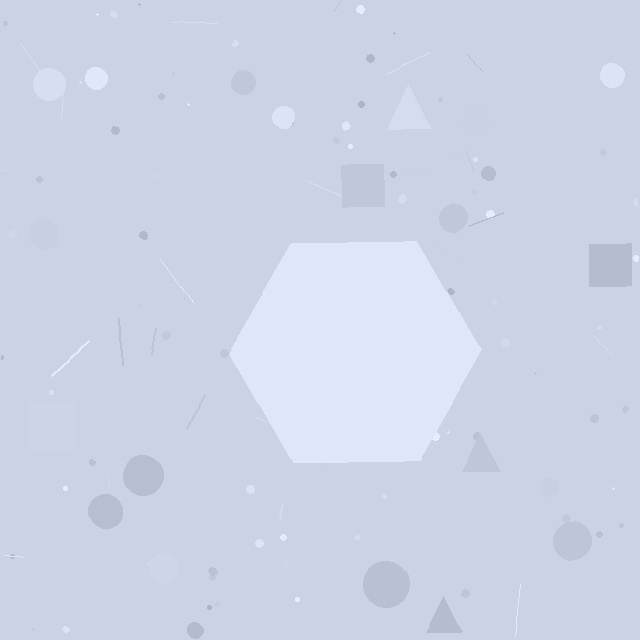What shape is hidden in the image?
A hexagon is hidden in the image.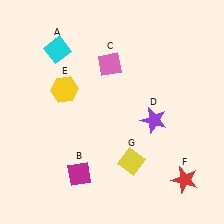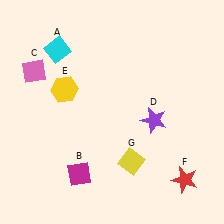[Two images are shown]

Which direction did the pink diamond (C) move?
The pink diamond (C) moved left.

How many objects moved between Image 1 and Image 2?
1 object moved between the two images.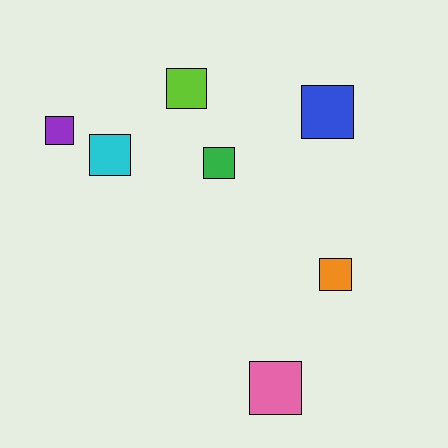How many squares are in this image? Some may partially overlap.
There are 7 squares.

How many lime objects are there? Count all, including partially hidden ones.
There is 1 lime object.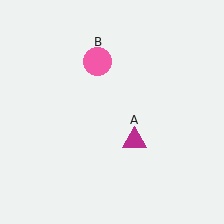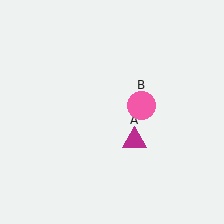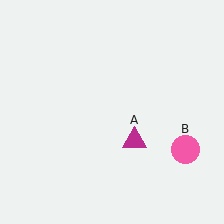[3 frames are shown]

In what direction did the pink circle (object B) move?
The pink circle (object B) moved down and to the right.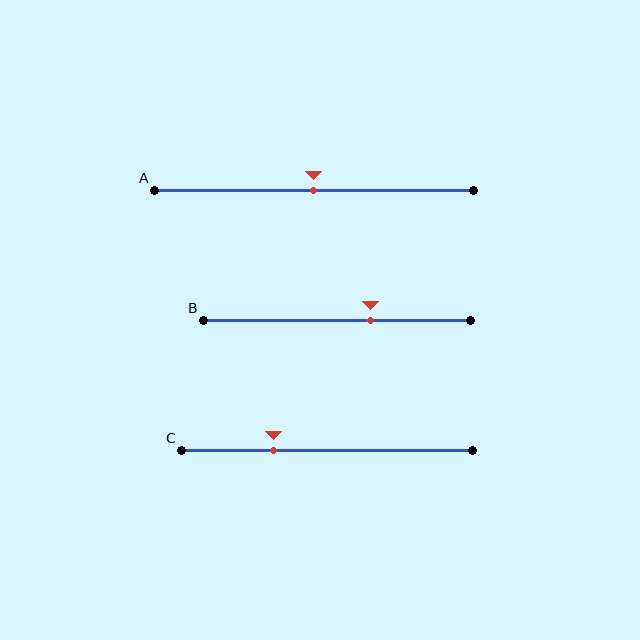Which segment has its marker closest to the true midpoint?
Segment A has its marker closest to the true midpoint.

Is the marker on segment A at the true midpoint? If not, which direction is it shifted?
Yes, the marker on segment A is at the true midpoint.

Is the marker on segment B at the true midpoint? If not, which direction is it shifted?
No, the marker on segment B is shifted to the right by about 12% of the segment length.